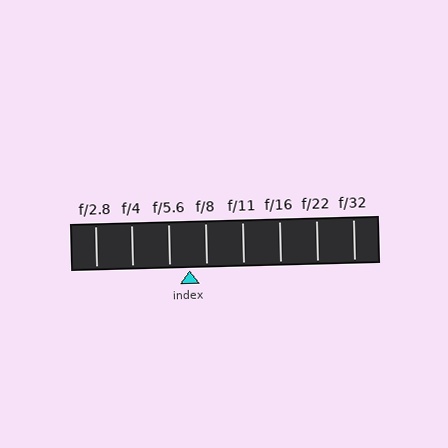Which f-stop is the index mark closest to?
The index mark is closest to f/8.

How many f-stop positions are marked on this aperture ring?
There are 8 f-stop positions marked.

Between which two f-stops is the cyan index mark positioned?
The index mark is between f/5.6 and f/8.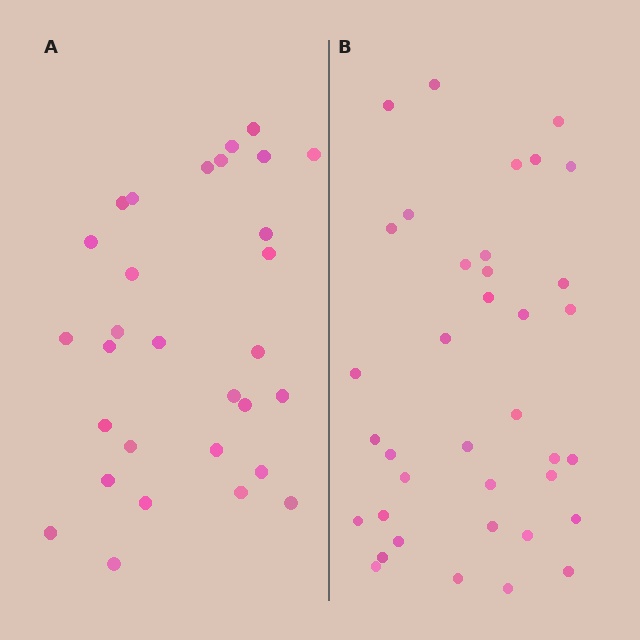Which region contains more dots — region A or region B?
Region B (the right region) has more dots.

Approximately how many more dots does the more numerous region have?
Region B has roughly 8 or so more dots than region A.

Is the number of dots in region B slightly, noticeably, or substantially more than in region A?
Region B has only slightly more — the two regions are fairly close. The ratio is roughly 1.2 to 1.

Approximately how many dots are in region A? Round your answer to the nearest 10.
About 30 dots.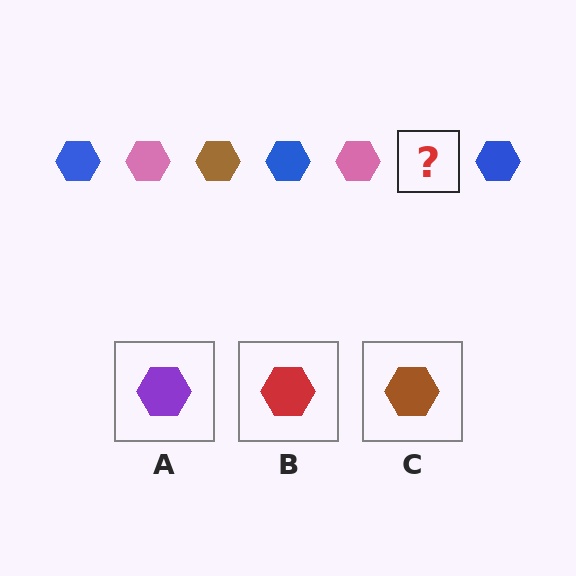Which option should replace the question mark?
Option C.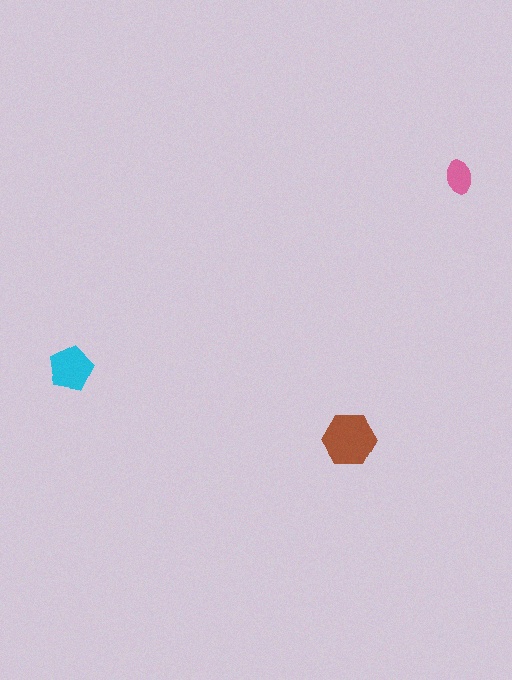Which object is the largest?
The brown hexagon.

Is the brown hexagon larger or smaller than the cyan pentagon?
Larger.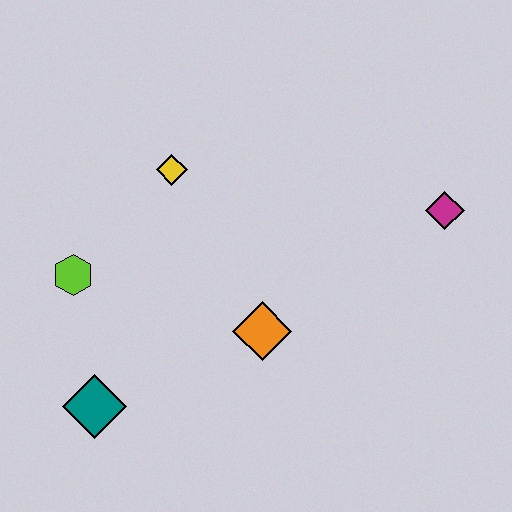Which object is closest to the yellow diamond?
The lime hexagon is closest to the yellow diamond.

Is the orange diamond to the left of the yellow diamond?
No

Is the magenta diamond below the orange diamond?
No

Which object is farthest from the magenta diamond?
The teal diamond is farthest from the magenta diamond.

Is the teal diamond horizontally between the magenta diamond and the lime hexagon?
Yes